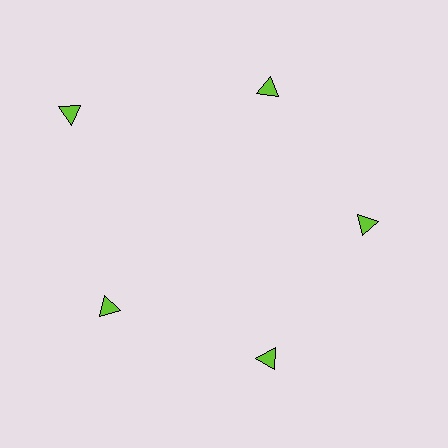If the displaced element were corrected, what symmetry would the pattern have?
It would have 5-fold rotational symmetry — the pattern would map onto itself every 72 degrees.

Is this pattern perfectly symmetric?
No. The 5 lime triangles are arranged in a ring, but one element near the 10 o'clock position is pushed outward from the center, breaking the 5-fold rotational symmetry.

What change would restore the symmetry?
The symmetry would be restored by moving it inward, back onto the ring so that all 5 triangles sit at equal angles and equal distance from the center.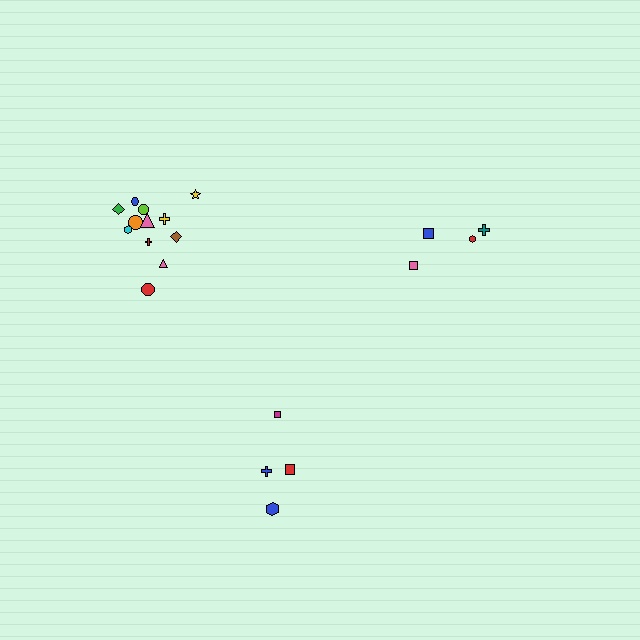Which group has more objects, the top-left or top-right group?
The top-left group.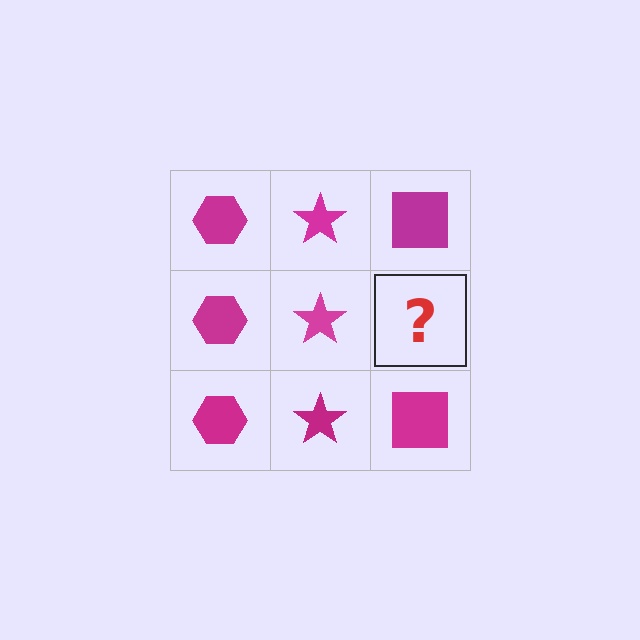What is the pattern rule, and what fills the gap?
The rule is that each column has a consistent shape. The gap should be filled with a magenta square.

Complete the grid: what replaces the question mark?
The question mark should be replaced with a magenta square.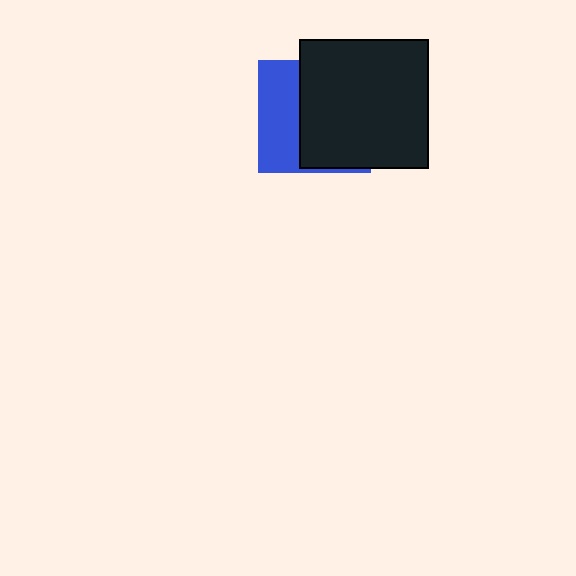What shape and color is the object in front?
The object in front is a black square.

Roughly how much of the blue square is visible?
A small part of it is visible (roughly 39%).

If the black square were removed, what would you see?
You would see the complete blue square.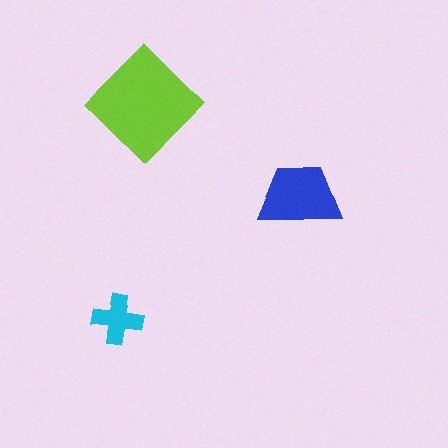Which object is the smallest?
The cyan cross.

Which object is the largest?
The lime diamond.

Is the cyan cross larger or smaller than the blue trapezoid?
Smaller.